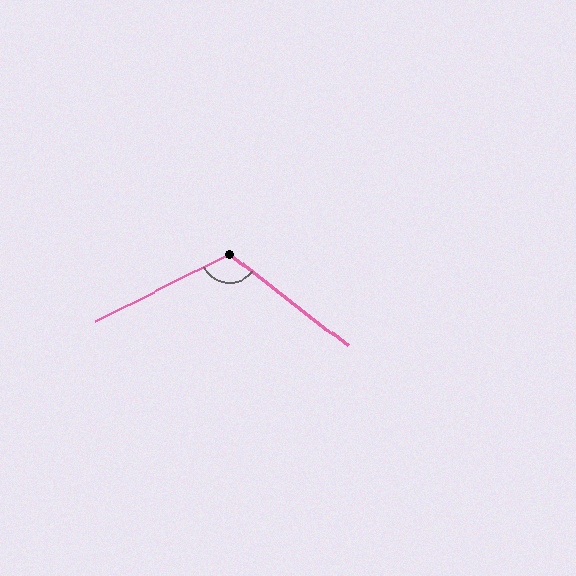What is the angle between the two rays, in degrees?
Approximately 115 degrees.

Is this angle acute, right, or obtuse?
It is obtuse.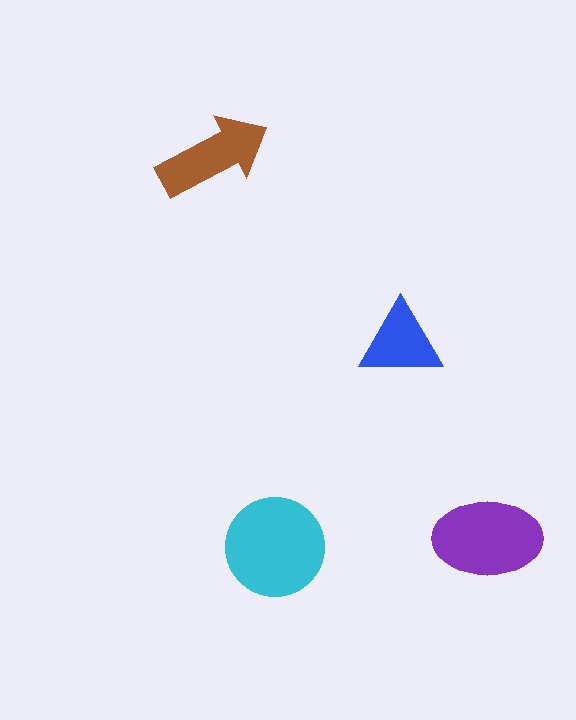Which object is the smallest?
The blue triangle.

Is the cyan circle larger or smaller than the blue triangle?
Larger.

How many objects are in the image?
There are 4 objects in the image.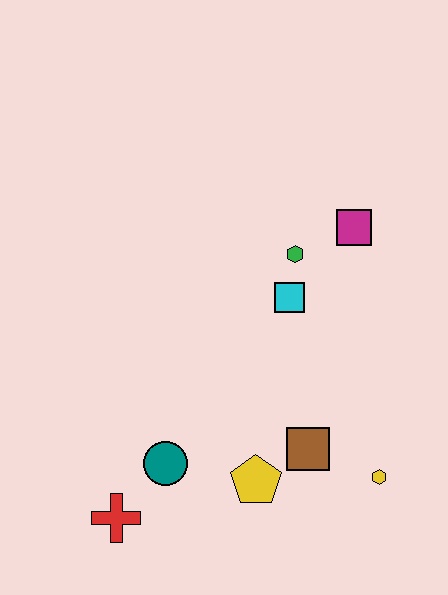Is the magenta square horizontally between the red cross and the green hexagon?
No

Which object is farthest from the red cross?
The magenta square is farthest from the red cross.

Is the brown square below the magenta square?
Yes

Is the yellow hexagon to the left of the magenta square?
No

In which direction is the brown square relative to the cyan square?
The brown square is below the cyan square.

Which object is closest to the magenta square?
The green hexagon is closest to the magenta square.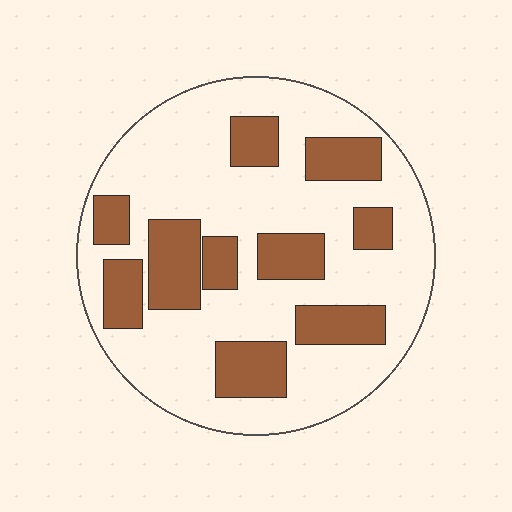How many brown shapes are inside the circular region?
10.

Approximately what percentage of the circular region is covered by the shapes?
Approximately 30%.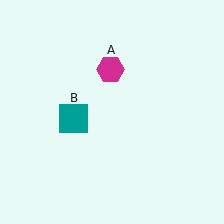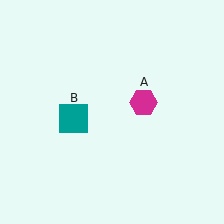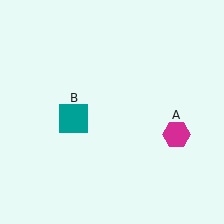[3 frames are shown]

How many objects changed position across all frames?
1 object changed position: magenta hexagon (object A).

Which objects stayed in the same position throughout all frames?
Teal square (object B) remained stationary.